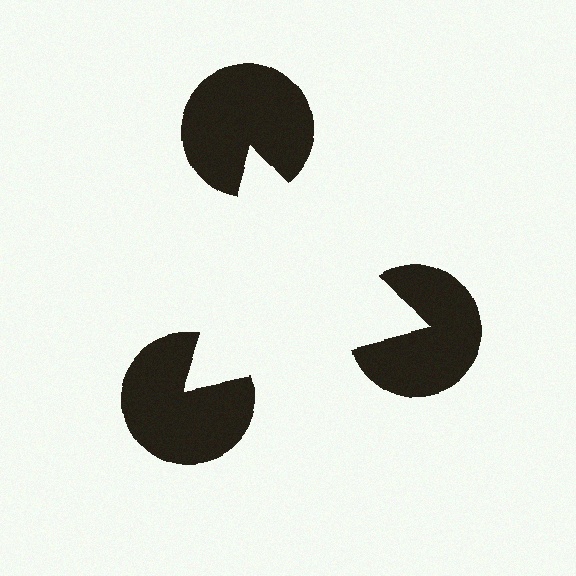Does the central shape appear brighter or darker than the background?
It typically appears slightly brighter than the background, even though no actual brightness change is drawn.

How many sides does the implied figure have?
3 sides.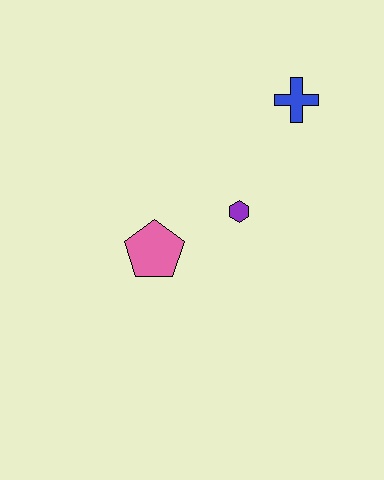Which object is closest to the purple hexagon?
The pink pentagon is closest to the purple hexagon.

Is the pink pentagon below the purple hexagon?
Yes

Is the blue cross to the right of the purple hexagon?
Yes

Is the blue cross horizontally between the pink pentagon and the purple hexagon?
No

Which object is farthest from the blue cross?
The pink pentagon is farthest from the blue cross.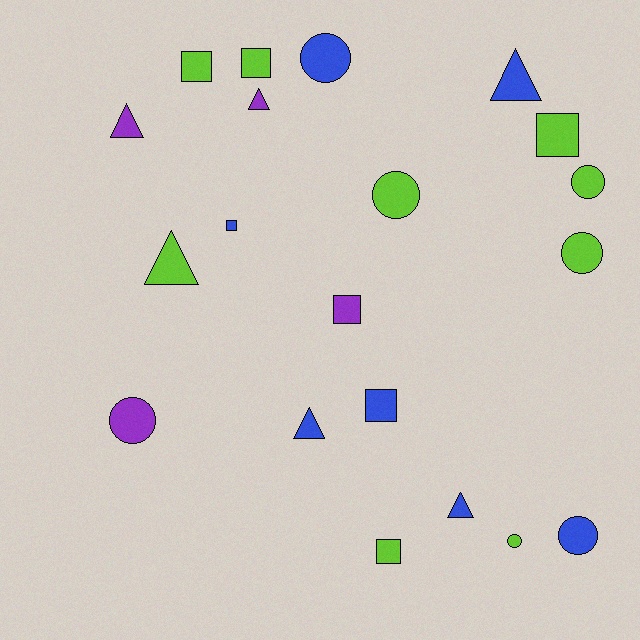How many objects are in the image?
There are 20 objects.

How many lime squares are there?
There are 4 lime squares.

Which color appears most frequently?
Lime, with 9 objects.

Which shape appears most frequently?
Circle, with 7 objects.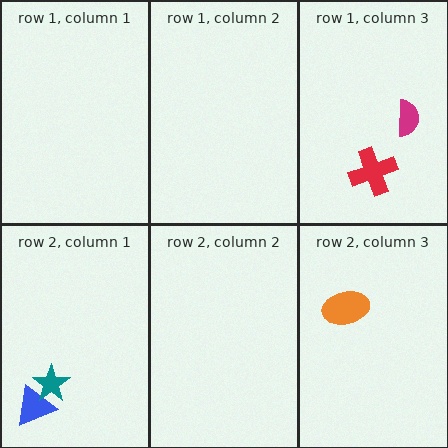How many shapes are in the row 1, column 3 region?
2.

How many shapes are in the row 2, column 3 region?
1.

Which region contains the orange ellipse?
The row 2, column 3 region.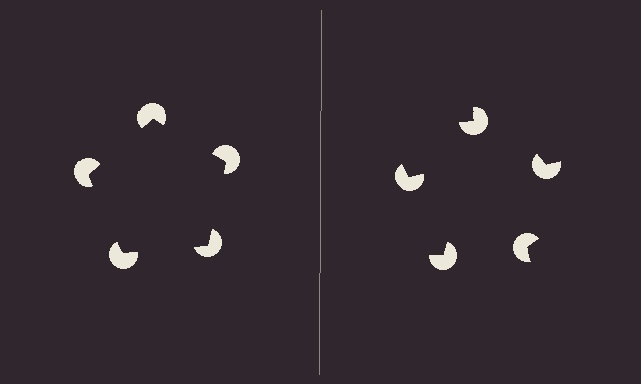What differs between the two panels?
The pac-man discs are positioned identically on both sides; only the wedge orientations differ. On the left they align to a pentagon; on the right they are misaligned.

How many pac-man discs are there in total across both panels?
10 — 5 on each side.